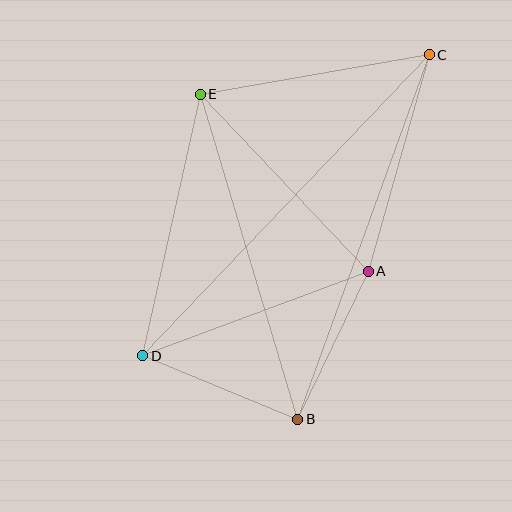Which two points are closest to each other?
Points A and B are closest to each other.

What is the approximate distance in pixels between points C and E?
The distance between C and E is approximately 233 pixels.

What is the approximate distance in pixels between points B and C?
The distance between B and C is approximately 387 pixels.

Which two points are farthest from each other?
Points C and D are farthest from each other.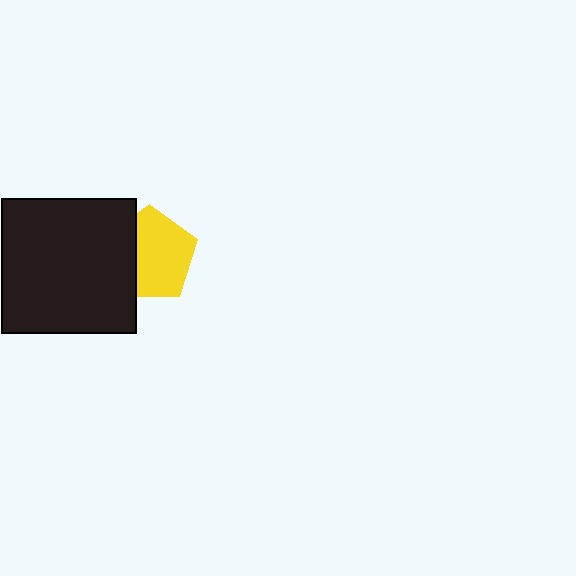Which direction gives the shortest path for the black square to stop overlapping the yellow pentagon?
Moving left gives the shortest separation.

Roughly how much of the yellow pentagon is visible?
Most of it is visible (roughly 66%).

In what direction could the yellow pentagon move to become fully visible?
The yellow pentagon could move right. That would shift it out from behind the black square entirely.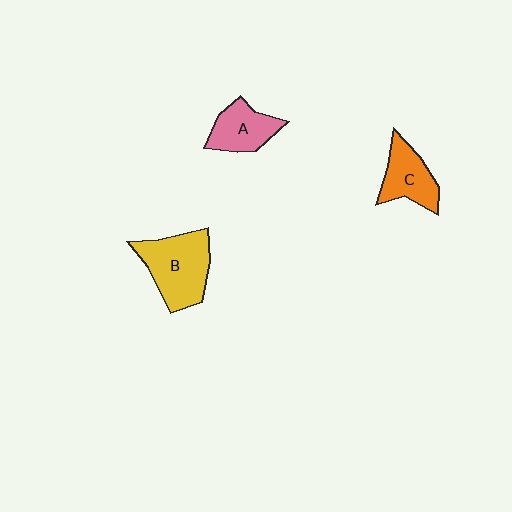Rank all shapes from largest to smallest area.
From largest to smallest: B (yellow), C (orange), A (pink).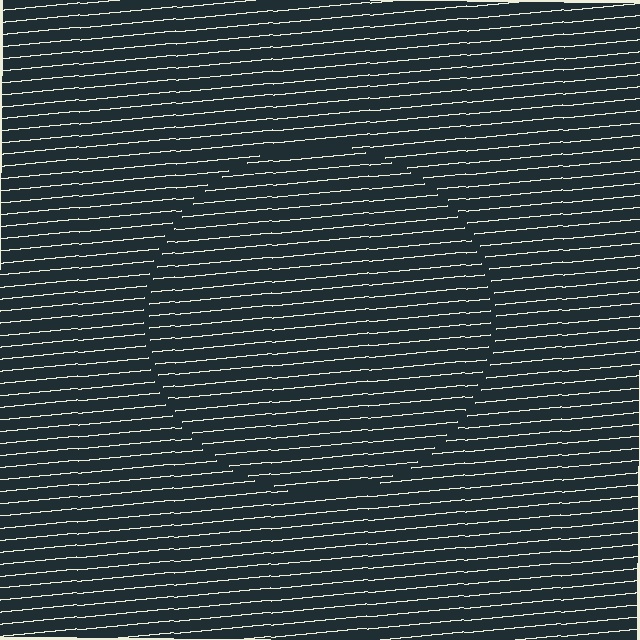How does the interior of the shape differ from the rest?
The interior of the shape contains the same grating, shifted by half a period — the contour is defined by the phase discontinuity where line-ends from the inner and outer gratings abut.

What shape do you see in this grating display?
An illusory circle. The interior of the shape contains the same grating, shifted by half a period — the contour is defined by the phase discontinuity where line-ends from the inner and outer gratings abut.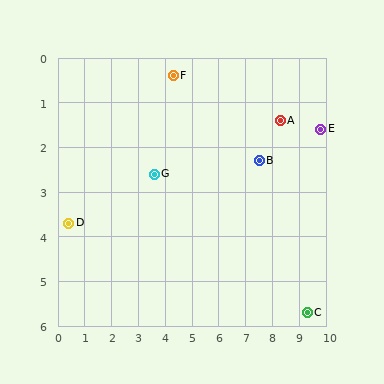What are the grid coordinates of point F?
Point F is at approximately (4.3, 0.4).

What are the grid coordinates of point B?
Point B is at approximately (7.5, 2.3).